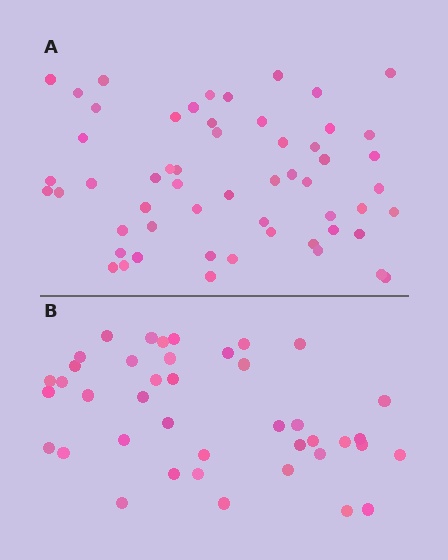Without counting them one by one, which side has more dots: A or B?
Region A (the top region) has more dots.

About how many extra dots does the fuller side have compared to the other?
Region A has approximately 15 more dots than region B.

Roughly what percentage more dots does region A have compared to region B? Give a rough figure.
About 35% more.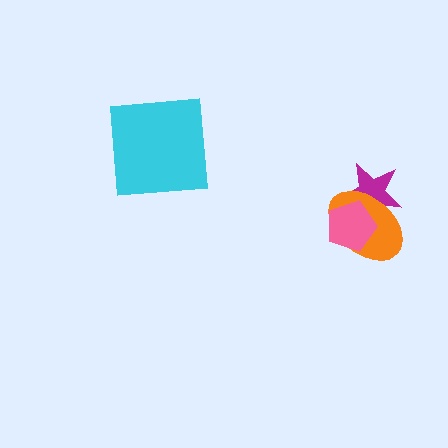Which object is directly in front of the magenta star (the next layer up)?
The orange ellipse is directly in front of the magenta star.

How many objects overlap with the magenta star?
2 objects overlap with the magenta star.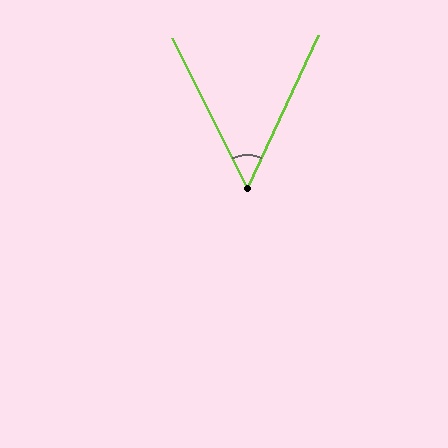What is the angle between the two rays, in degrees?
Approximately 52 degrees.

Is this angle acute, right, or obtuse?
It is acute.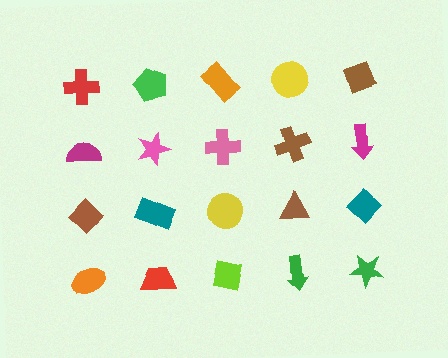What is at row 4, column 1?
An orange ellipse.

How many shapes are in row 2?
5 shapes.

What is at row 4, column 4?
A green arrow.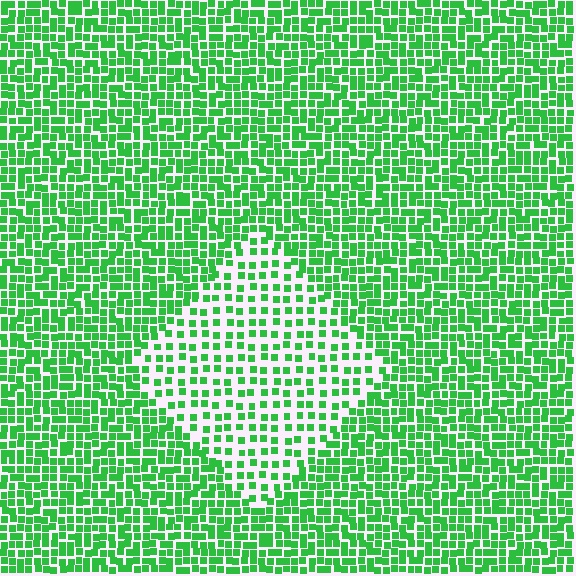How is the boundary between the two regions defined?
The boundary is defined by a change in element density (approximately 2.0x ratio). All elements are the same color, size, and shape.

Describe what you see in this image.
The image contains small green elements arranged at two different densities. A diamond-shaped region is visible where the elements are less densely packed than the surrounding area.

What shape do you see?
I see a diamond.